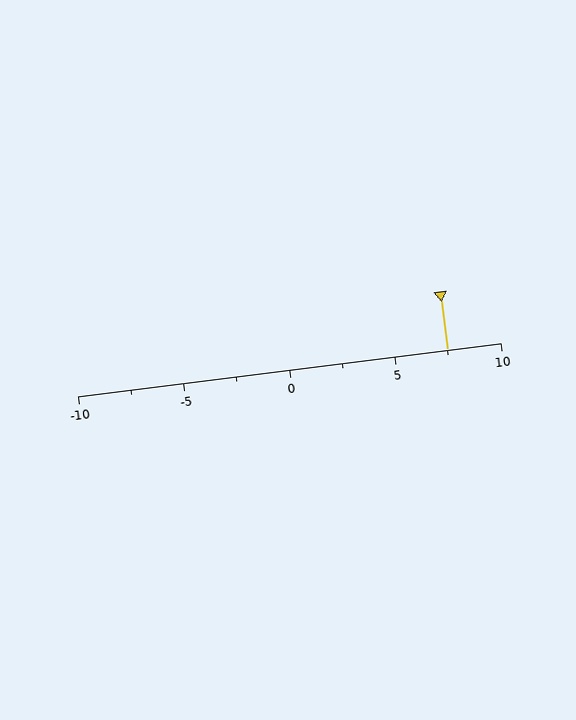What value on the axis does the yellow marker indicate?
The marker indicates approximately 7.5.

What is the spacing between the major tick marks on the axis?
The major ticks are spaced 5 apart.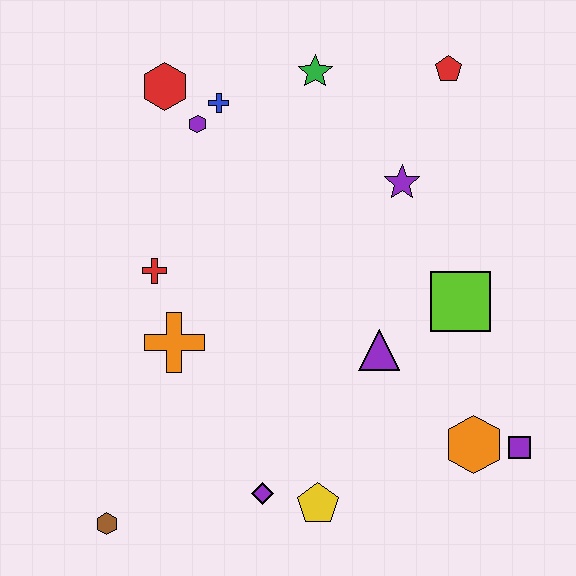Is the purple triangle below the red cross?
Yes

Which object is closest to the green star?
The blue cross is closest to the green star.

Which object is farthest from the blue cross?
The purple square is farthest from the blue cross.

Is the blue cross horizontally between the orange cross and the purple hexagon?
No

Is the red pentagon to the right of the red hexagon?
Yes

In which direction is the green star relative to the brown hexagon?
The green star is above the brown hexagon.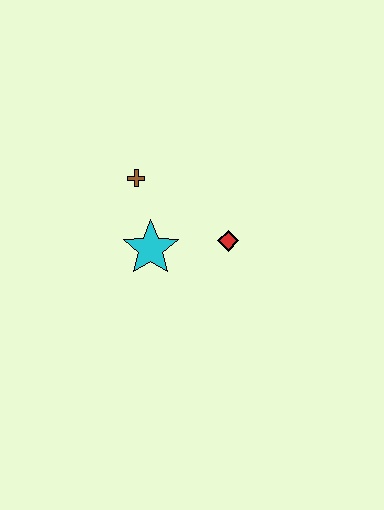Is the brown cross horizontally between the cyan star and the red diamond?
No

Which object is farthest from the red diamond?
The brown cross is farthest from the red diamond.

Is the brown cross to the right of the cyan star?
No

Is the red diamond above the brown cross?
No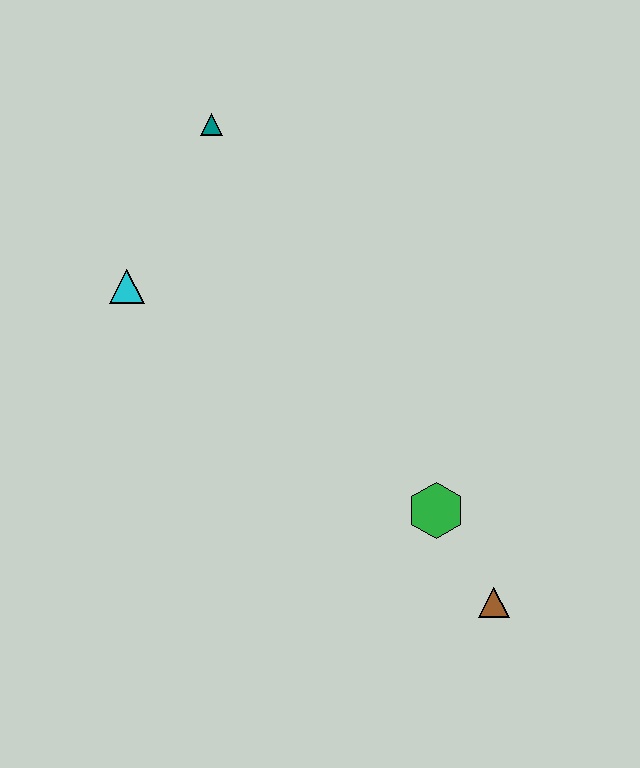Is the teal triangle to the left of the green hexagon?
Yes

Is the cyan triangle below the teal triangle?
Yes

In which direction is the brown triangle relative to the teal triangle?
The brown triangle is below the teal triangle.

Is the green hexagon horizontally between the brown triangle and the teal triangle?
Yes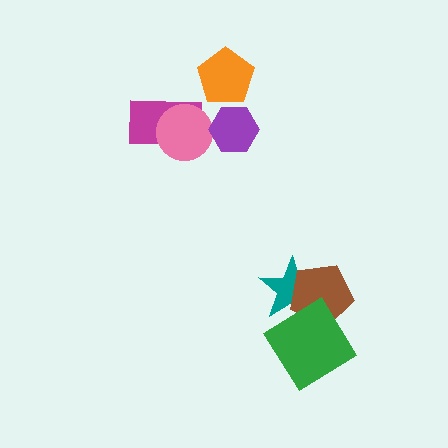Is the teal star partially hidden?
Yes, it is partially covered by another shape.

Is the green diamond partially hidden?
No, no other shape covers it.